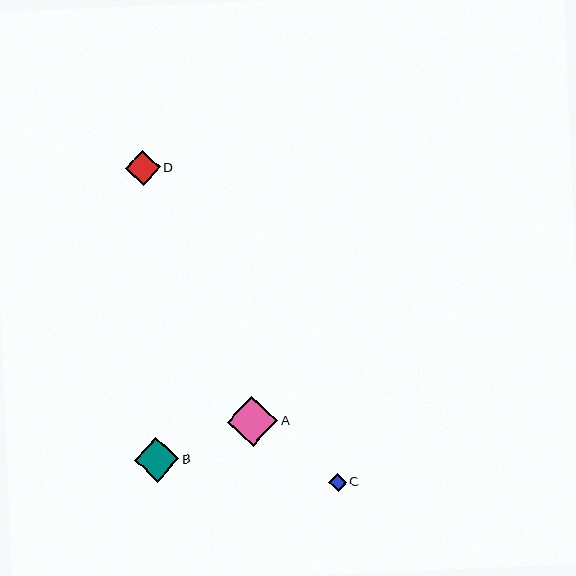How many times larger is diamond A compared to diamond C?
Diamond A is approximately 2.8 times the size of diamond C.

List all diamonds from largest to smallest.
From largest to smallest: A, B, D, C.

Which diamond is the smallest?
Diamond C is the smallest with a size of approximately 18 pixels.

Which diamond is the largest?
Diamond A is the largest with a size of approximately 50 pixels.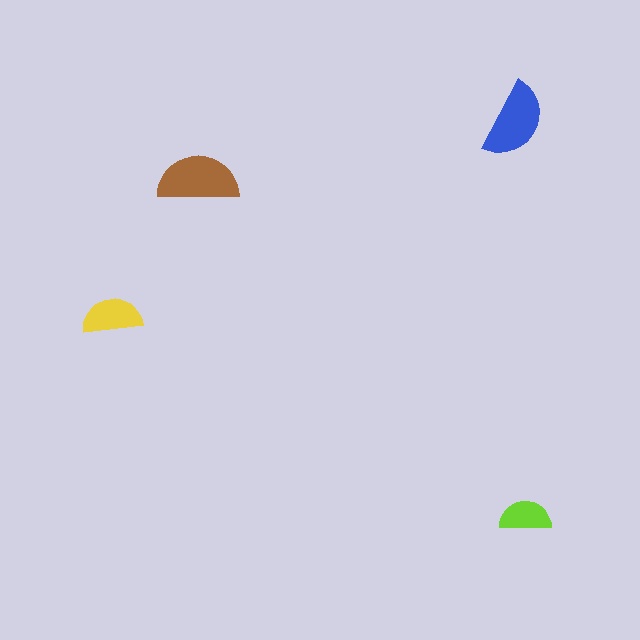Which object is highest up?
The blue semicircle is topmost.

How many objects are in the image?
There are 4 objects in the image.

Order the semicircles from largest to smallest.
the brown one, the blue one, the yellow one, the lime one.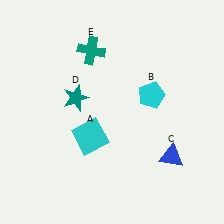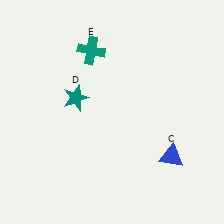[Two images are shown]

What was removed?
The cyan pentagon (B), the cyan square (A) were removed in Image 2.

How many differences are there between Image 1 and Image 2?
There are 2 differences between the two images.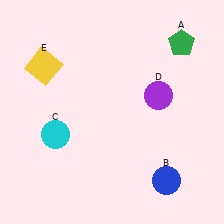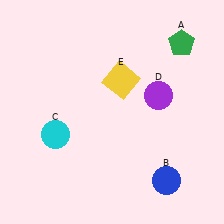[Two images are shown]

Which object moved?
The yellow square (E) moved right.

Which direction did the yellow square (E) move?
The yellow square (E) moved right.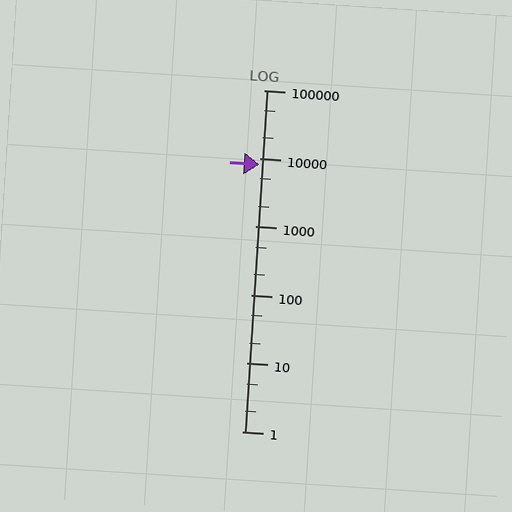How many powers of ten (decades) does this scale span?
The scale spans 5 decades, from 1 to 100000.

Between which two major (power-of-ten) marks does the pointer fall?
The pointer is between 1000 and 10000.